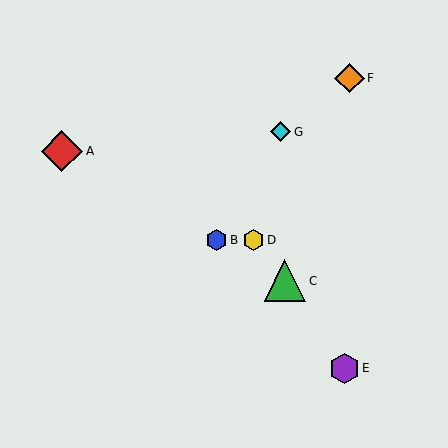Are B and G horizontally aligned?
No, B is at y≈240 and G is at y≈132.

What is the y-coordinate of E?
Object E is at y≈368.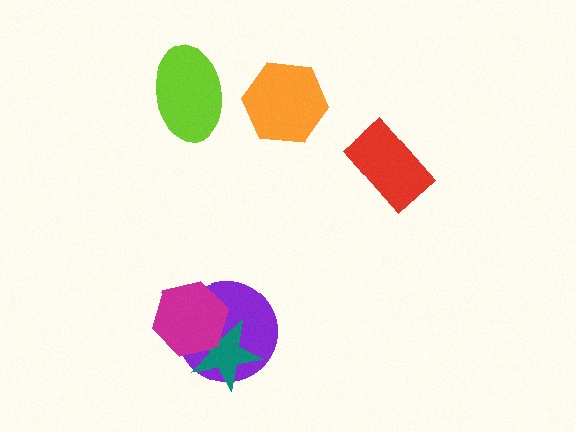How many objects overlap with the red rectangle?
0 objects overlap with the red rectangle.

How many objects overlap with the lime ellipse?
0 objects overlap with the lime ellipse.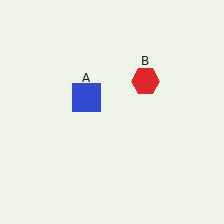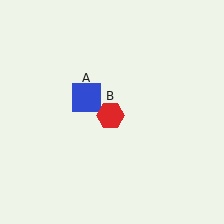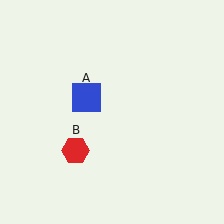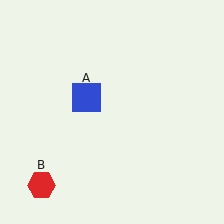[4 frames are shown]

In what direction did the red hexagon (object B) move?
The red hexagon (object B) moved down and to the left.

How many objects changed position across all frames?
1 object changed position: red hexagon (object B).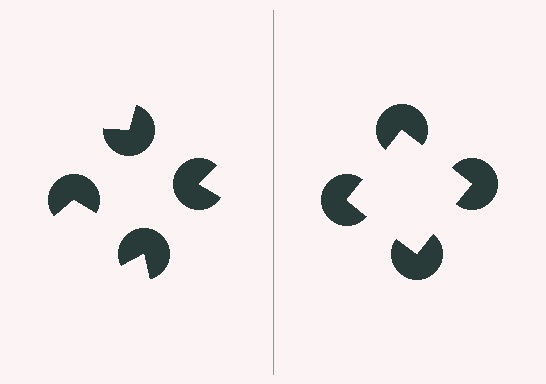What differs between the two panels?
The pac-man discs are positioned identically on both sides; only the wedge orientations differ. On the right they align to a square; on the left they are misaligned.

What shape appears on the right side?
An illusory square.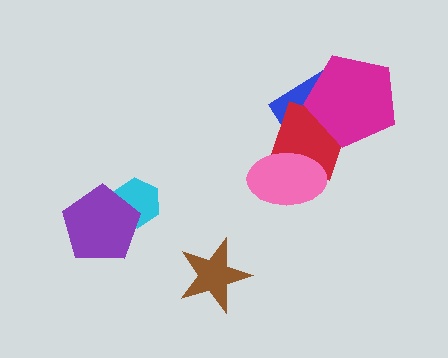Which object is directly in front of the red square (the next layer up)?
The magenta pentagon is directly in front of the red square.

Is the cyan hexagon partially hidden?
Yes, it is partially covered by another shape.